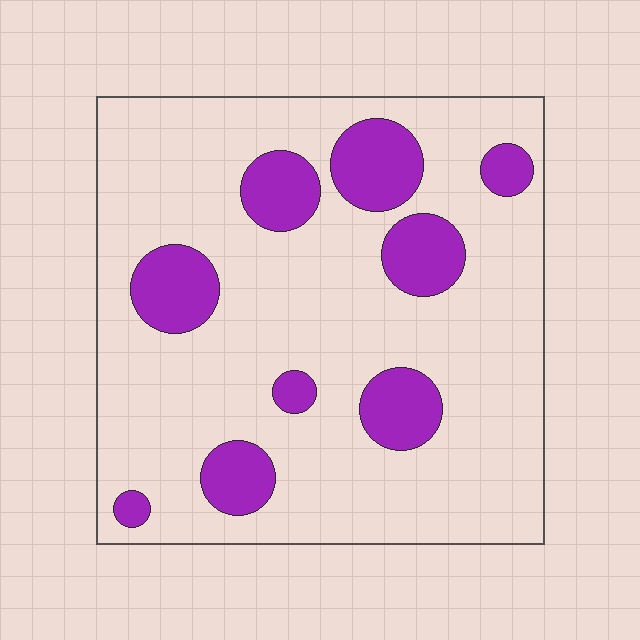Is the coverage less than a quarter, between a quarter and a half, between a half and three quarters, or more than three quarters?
Less than a quarter.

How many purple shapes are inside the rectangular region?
9.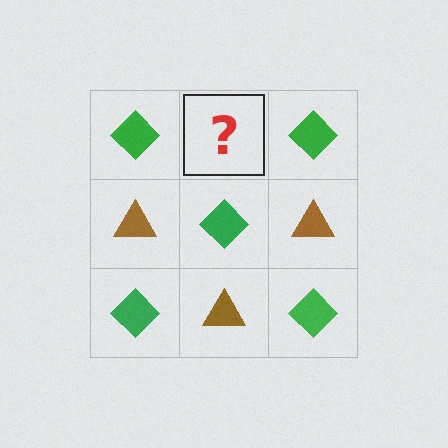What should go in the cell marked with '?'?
The missing cell should contain a brown triangle.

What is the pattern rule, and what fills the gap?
The rule is that it alternates green diamond and brown triangle in a checkerboard pattern. The gap should be filled with a brown triangle.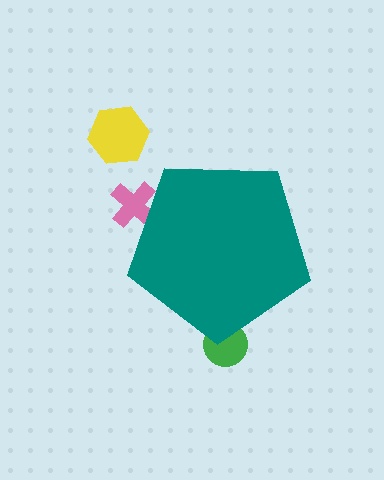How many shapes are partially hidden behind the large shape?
2 shapes are partially hidden.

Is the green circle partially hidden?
Yes, the green circle is partially hidden behind the teal pentagon.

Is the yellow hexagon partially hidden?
No, the yellow hexagon is fully visible.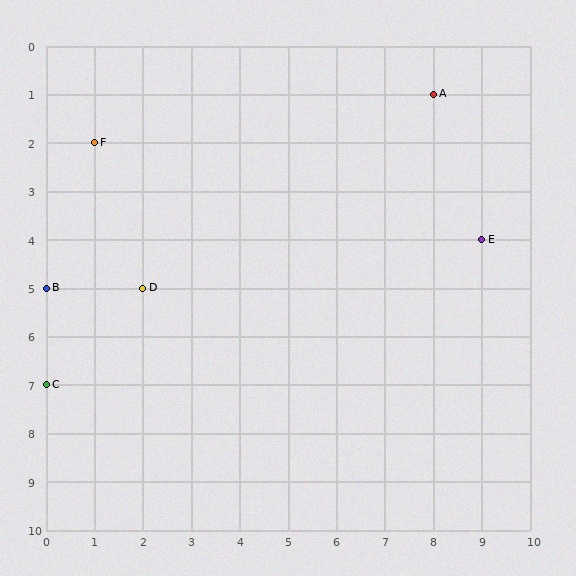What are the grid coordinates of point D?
Point D is at grid coordinates (2, 5).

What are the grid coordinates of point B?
Point B is at grid coordinates (0, 5).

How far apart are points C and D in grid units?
Points C and D are 2 columns and 2 rows apart (about 2.8 grid units diagonally).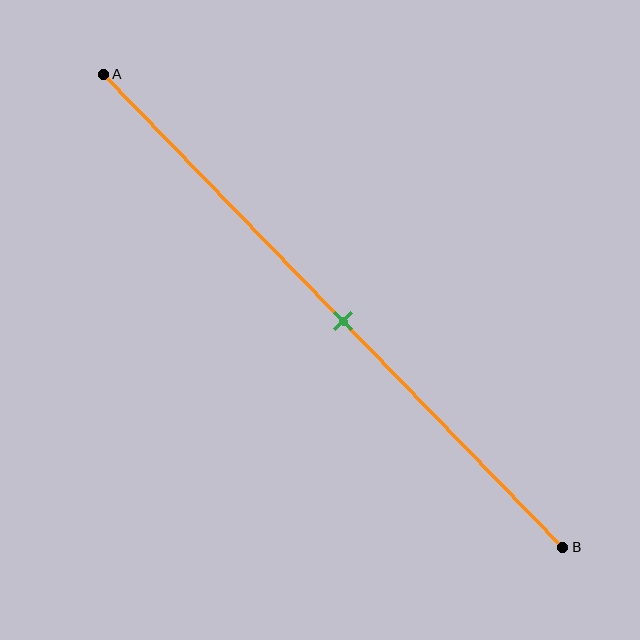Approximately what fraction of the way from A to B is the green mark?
The green mark is approximately 50% of the way from A to B.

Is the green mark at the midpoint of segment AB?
Yes, the mark is approximately at the midpoint.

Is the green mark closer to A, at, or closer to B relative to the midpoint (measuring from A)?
The green mark is approximately at the midpoint of segment AB.